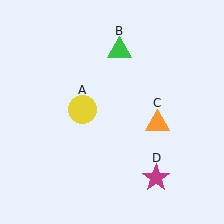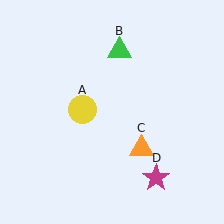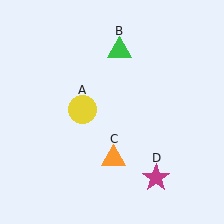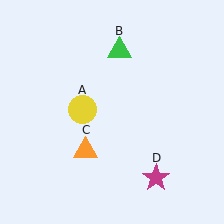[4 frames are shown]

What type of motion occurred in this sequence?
The orange triangle (object C) rotated clockwise around the center of the scene.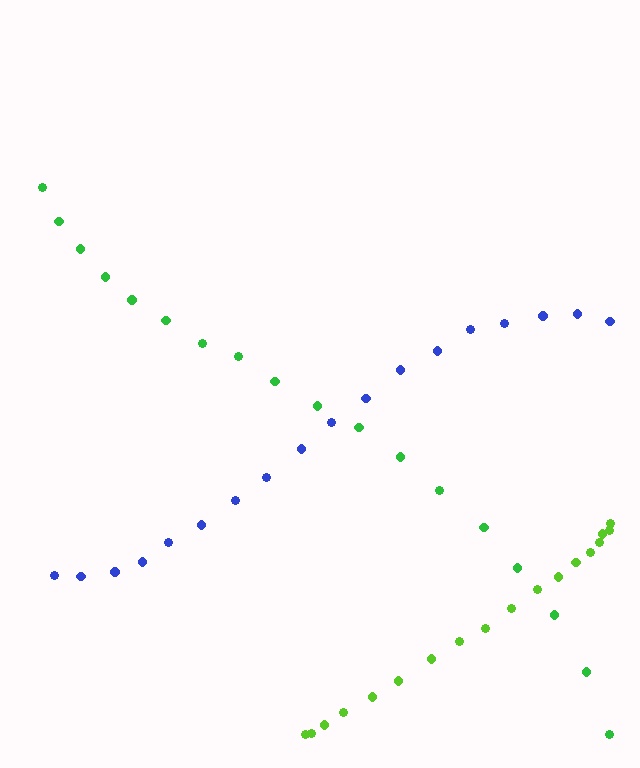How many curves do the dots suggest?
There are 3 distinct paths.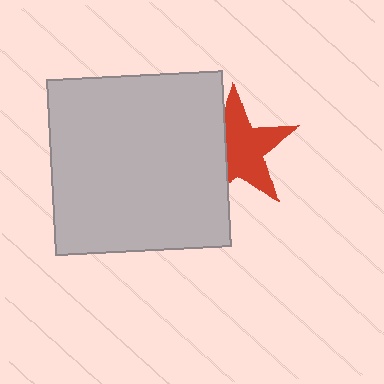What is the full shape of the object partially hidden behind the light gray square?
The partially hidden object is a red star.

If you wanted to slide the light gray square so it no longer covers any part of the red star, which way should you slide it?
Slide it left — that is the most direct way to separate the two shapes.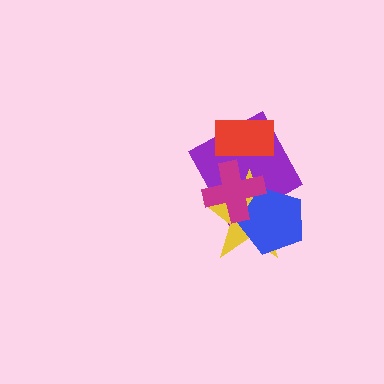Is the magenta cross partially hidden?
No, no other shape covers it.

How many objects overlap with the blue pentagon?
3 objects overlap with the blue pentagon.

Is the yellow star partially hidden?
Yes, it is partially covered by another shape.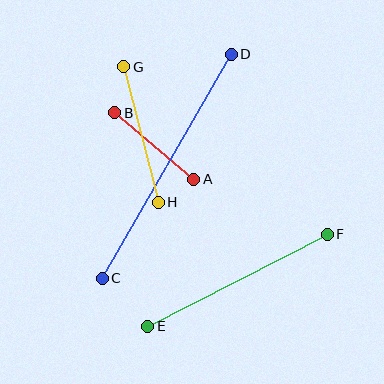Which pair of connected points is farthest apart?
Points C and D are farthest apart.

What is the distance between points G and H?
The distance is approximately 140 pixels.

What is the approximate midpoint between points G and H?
The midpoint is at approximately (141, 135) pixels.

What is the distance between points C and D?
The distance is approximately 259 pixels.